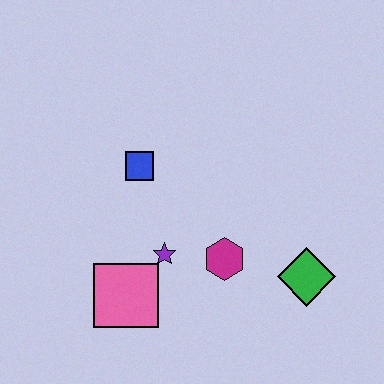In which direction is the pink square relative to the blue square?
The pink square is below the blue square.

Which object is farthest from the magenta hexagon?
The blue square is farthest from the magenta hexagon.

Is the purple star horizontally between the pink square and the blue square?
No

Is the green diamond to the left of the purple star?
No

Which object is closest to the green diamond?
The magenta hexagon is closest to the green diamond.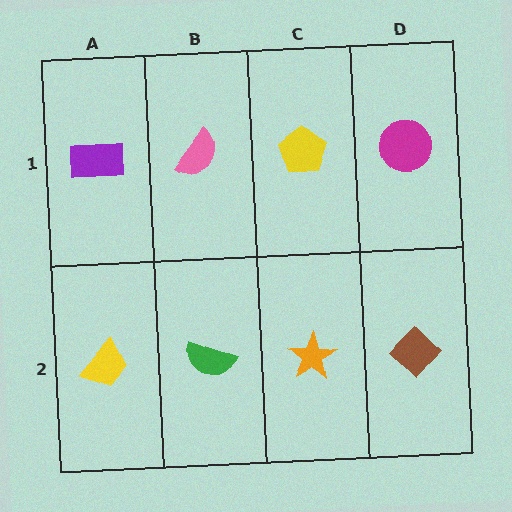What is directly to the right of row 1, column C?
A magenta circle.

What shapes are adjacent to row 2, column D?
A magenta circle (row 1, column D), an orange star (row 2, column C).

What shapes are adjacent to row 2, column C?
A yellow pentagon (row 1, column C), a green semicircle (row 2, column B), a brown diamond (row 2, column D).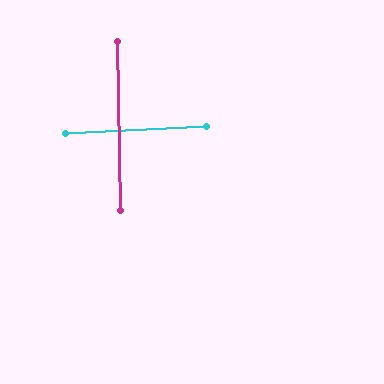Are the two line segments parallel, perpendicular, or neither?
Perpendicular — they meet at approximately 88°.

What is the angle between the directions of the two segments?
Approximately 88 degrees.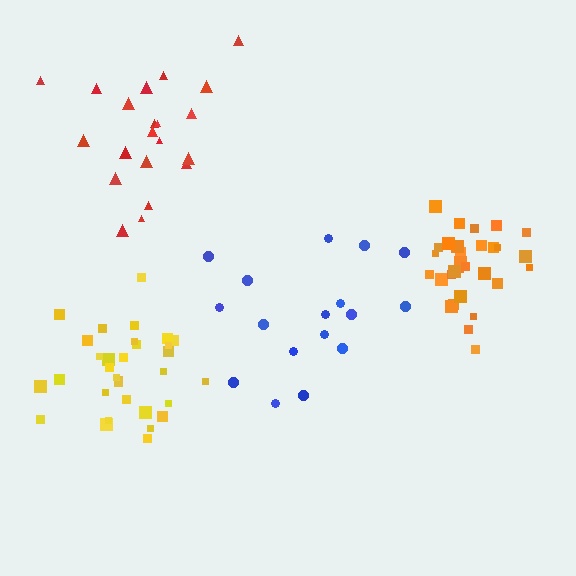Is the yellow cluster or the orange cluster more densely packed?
Orange.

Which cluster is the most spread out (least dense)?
Blue.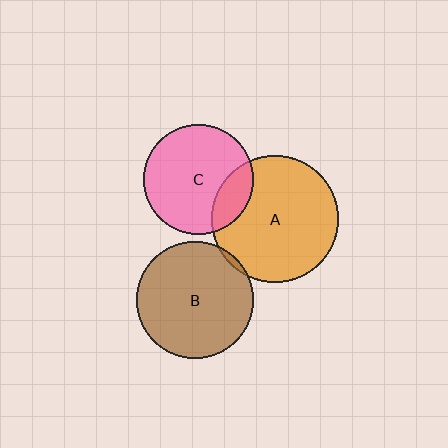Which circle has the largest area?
Circle A (orange).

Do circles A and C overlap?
Yes.